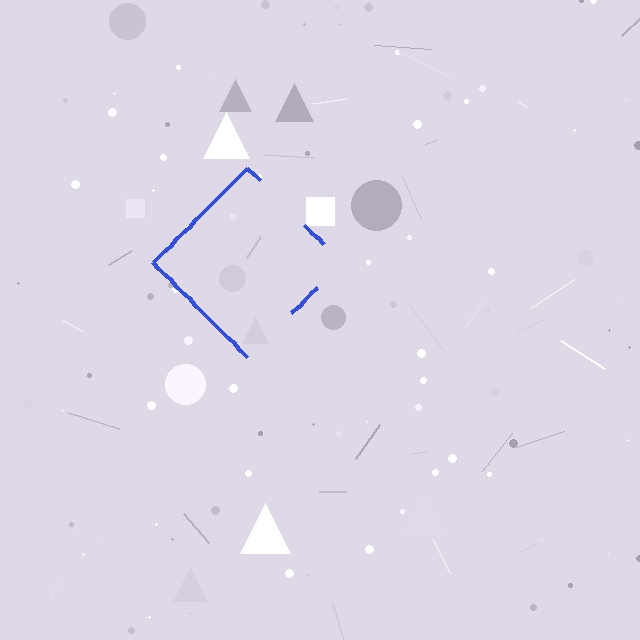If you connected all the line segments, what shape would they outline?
They would outline a diamond.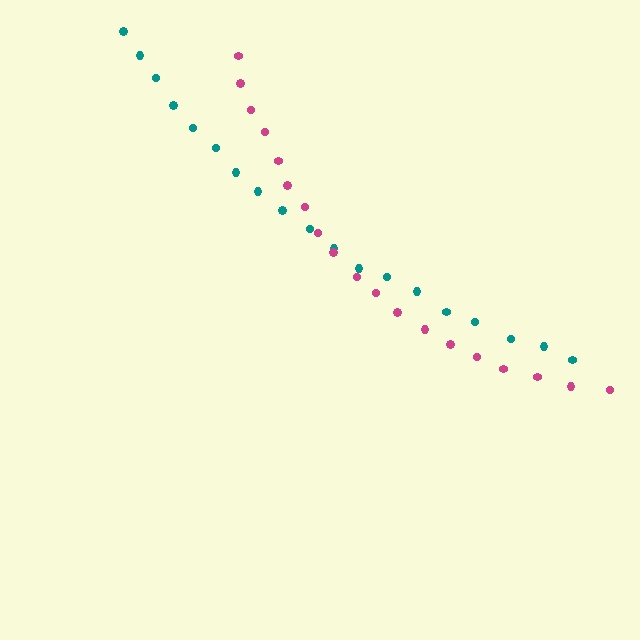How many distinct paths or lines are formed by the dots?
There are 2 distinct paths.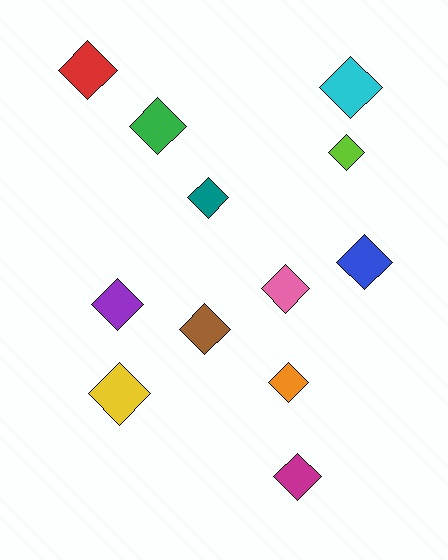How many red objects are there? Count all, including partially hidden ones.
There is 1 red object.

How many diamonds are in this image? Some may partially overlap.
There are 12 diamonds.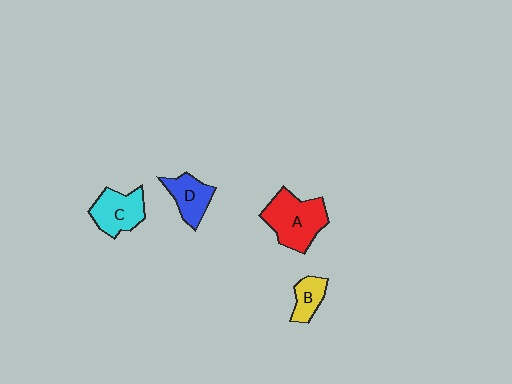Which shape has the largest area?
Shape A (red).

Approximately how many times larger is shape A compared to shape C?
Approximately 1.4 times.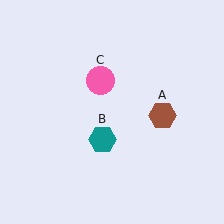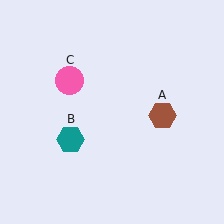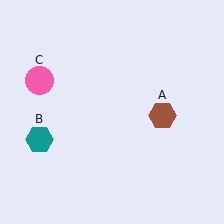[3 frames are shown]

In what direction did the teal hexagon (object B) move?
The teal hexagon (object B) moved left.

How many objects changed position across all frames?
2 objects changed position: teal hexagon (object B), pink circle (object C).